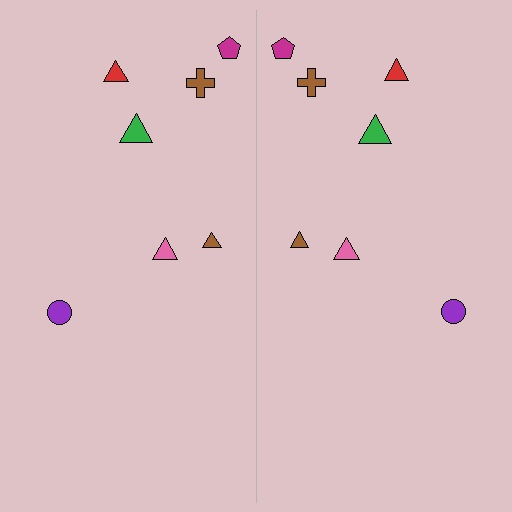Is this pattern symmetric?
Yes, this pattern has bilateral (reflection) symmetry.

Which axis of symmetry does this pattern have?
The pattern has a vertical axis of symmetry running through the center of the image.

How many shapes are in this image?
There are 14 shapes in this image.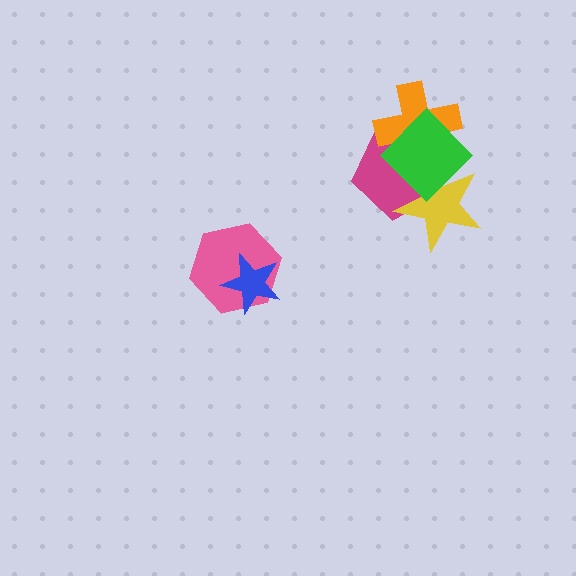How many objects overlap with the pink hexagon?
1 object overlaps with the pink hexagon.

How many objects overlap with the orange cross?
2 objects overlap with the orange cross.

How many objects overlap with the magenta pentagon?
3 objects overlap with the magenta pentagon.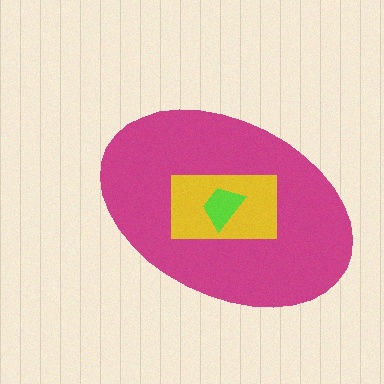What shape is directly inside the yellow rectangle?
The lime trapezoid.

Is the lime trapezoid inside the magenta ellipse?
Yes.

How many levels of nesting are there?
3.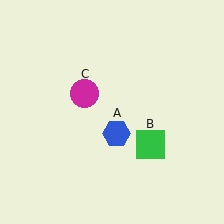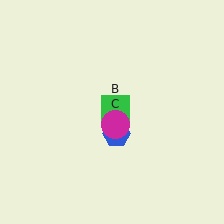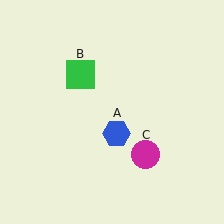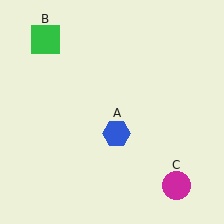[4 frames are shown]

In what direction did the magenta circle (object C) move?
The magenta circle (object C) moved down and to the right.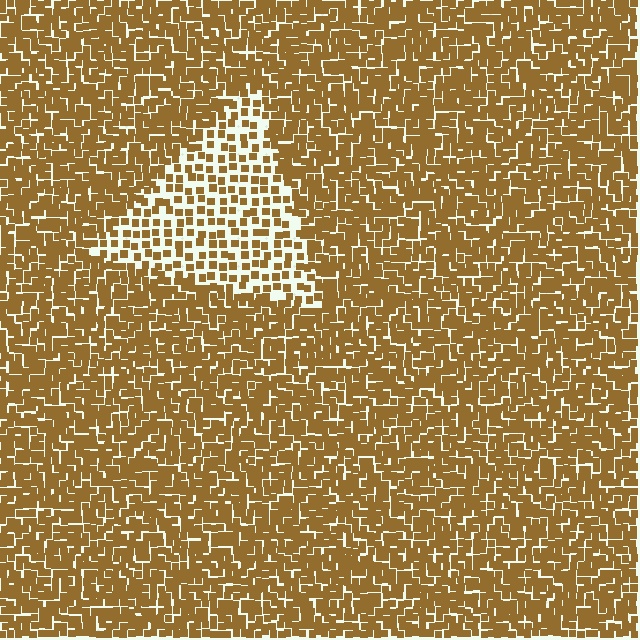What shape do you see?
I see a triangle.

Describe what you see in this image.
The image contains small brown elements arranged at two different densities. A triangle-shaped region is visible where the elements are less densely packed than the surrounding area.